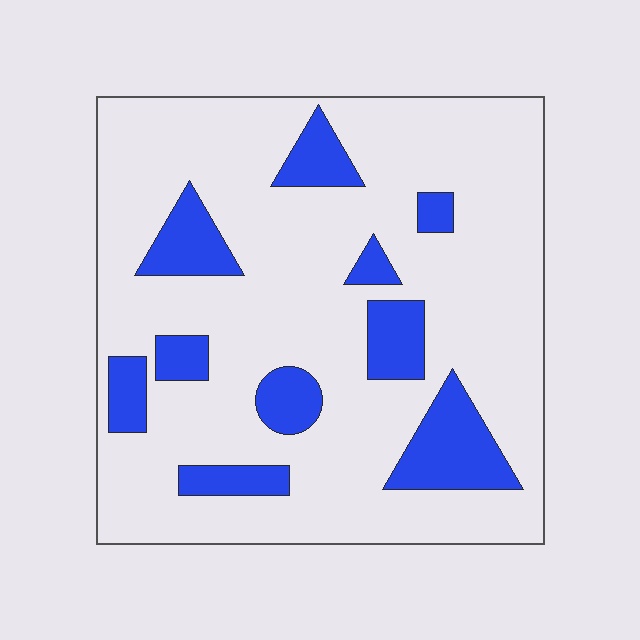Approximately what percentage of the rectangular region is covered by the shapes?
Approximately 20%.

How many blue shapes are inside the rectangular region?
10.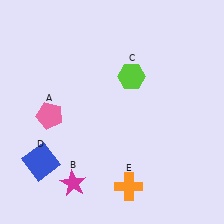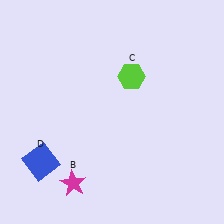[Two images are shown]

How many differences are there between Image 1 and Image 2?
There are 2 differences between the two images.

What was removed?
The orange cross (E), the pink pentagon (A) were removed in Image 2.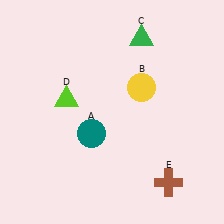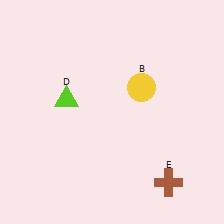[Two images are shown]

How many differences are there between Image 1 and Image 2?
There are 2 differences between the two images.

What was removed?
The teal circle (A), the green triangle (C) were removed in Image 2.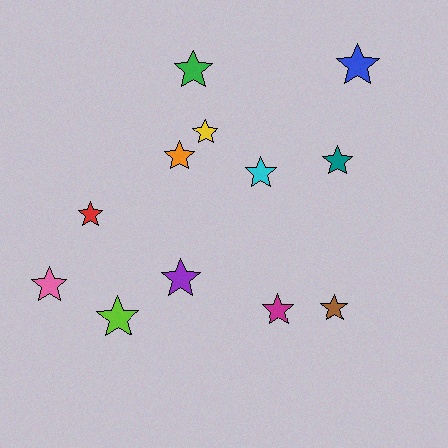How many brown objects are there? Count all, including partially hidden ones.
There is 1 brown object.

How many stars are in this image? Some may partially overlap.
There are 12 stars.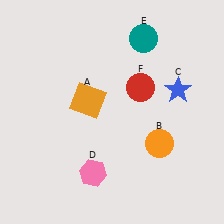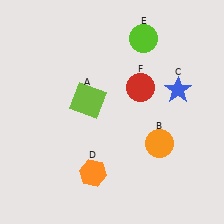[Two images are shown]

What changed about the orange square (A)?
In Image 1, A is orange. In Image 2, it changed to lime.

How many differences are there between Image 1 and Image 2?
There are 3 differences between the two images.